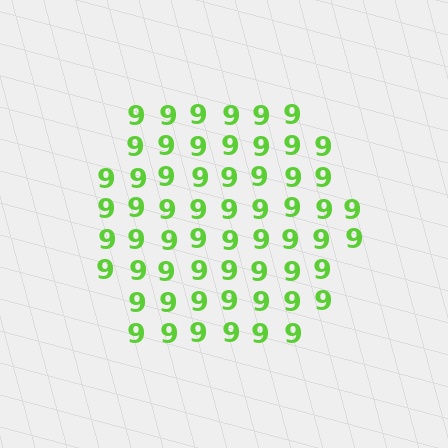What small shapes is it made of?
It is made of small digit 9's.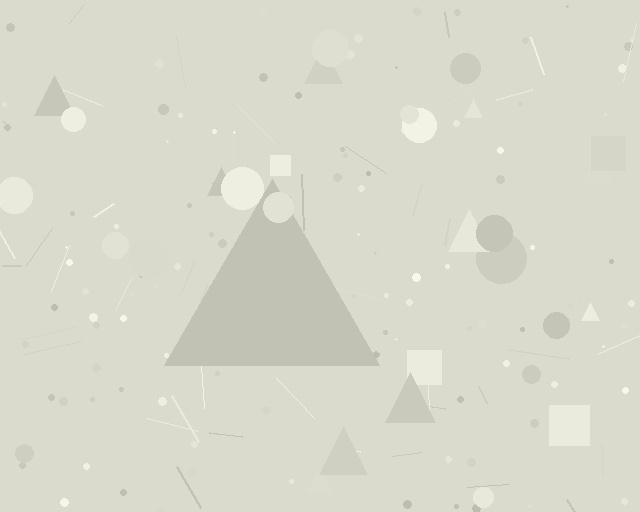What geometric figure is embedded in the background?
A triangle is embedded in the background.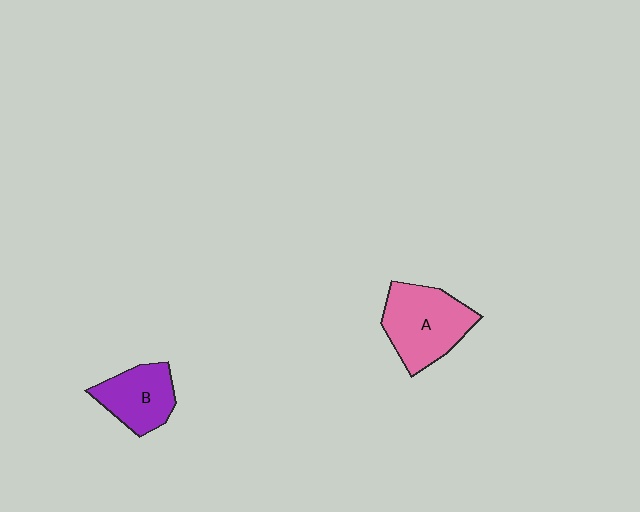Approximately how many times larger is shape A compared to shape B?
Approximately 1.4 times.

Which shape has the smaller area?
Shape B (purple).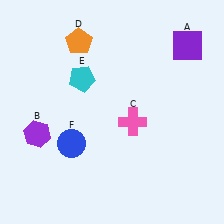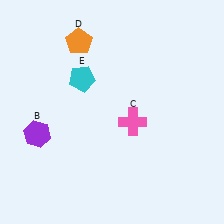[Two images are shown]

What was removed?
The blue circle (F), the purple square (A) were removed in Image 2.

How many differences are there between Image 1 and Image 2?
There are 2 differences between the two images.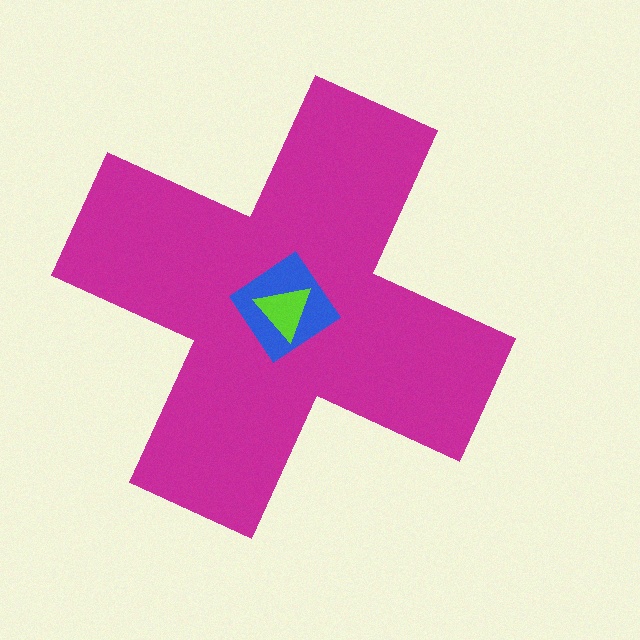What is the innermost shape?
The lime triangle.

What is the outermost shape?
The magenta cross.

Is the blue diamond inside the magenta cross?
Yes.